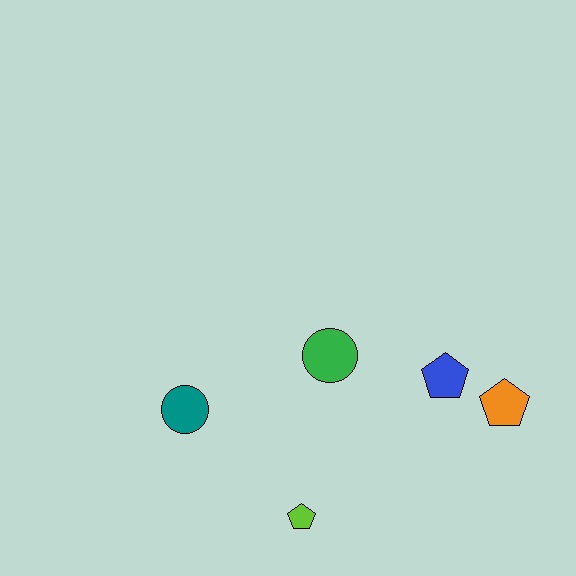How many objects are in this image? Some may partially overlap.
There are 5 objects.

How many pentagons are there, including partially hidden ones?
There are 3 pentagons.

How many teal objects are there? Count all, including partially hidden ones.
There is 1 teal object.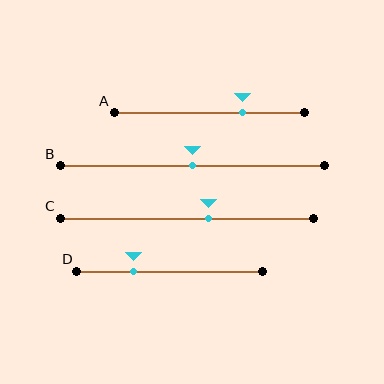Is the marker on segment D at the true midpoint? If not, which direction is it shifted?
No, the marker on segment D is shifted to the left by about 20% of the segment length.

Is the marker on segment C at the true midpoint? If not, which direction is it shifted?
No, the marker on segment C is shifted to the right by about 9% of the segment length.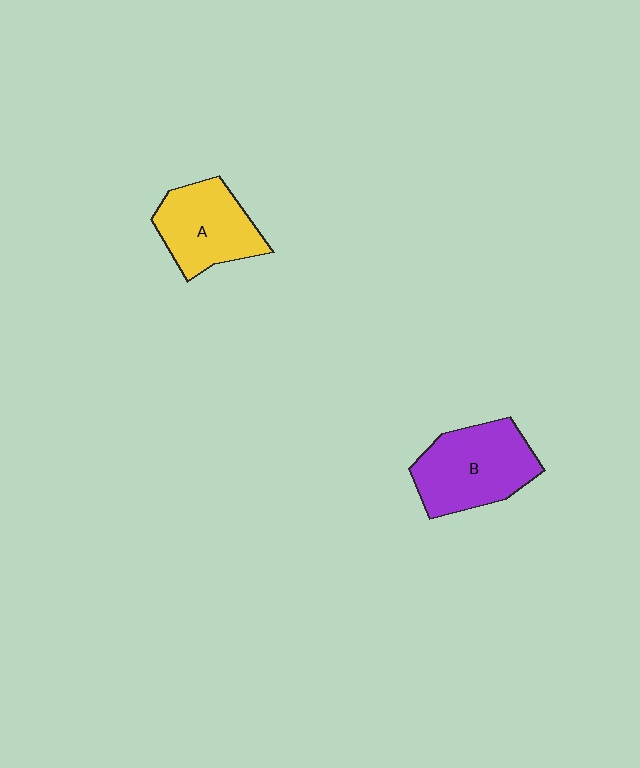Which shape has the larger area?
Shape B (purple).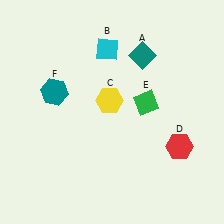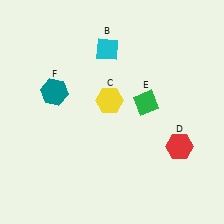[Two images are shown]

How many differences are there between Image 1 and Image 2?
There is 1 difference between the two images.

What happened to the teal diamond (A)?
The teal diamond (A) was removed in Image 2. It was in the top-right area of Image 1.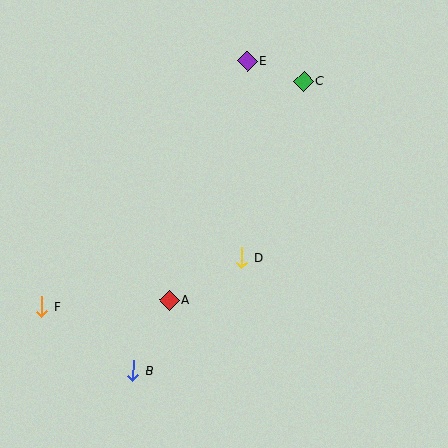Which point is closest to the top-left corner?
Point E is closest to the top-left corner.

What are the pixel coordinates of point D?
Point D is at (242, 258).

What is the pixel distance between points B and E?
The distance between B and E is 330 pixels.